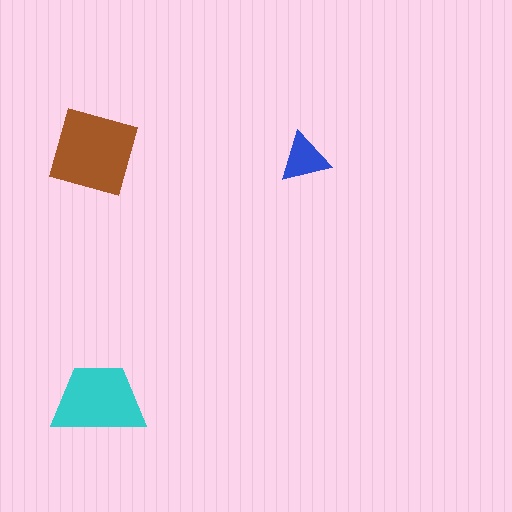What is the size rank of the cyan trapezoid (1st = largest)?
2nd.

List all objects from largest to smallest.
The brown diamond, the cyan trapezoid, the blue triangle.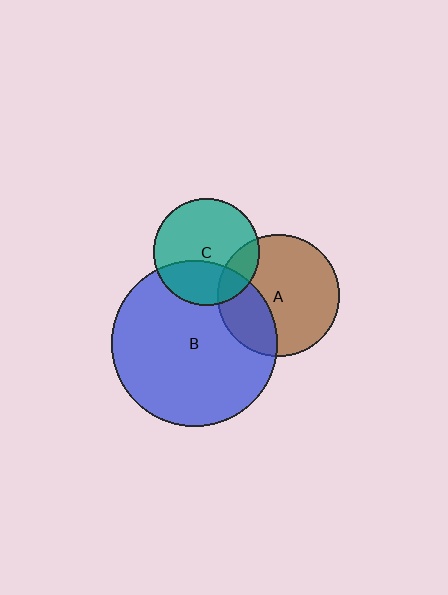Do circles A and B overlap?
Yes.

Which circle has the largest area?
Circle B (blue).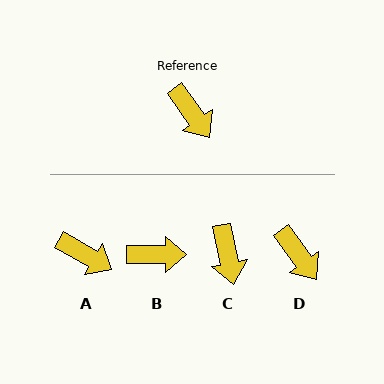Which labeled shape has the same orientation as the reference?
D.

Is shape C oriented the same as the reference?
No, it is off by about 24 degrees.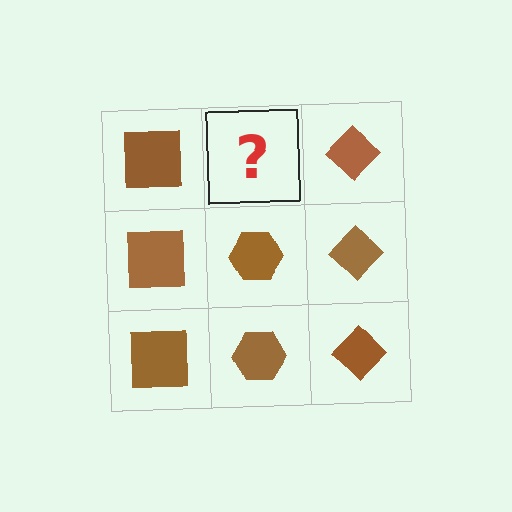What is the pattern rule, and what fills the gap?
The rule is that each column has a consistent shape. The gap should be filled with a brown hexagon.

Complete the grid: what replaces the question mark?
The question mark should be replaced with a brown hexagon.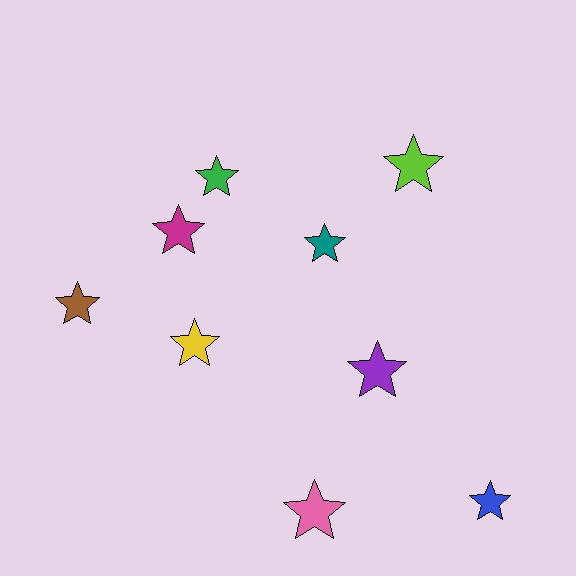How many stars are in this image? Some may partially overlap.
There are 9 stars.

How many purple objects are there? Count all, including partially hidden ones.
There is 1 purple object.